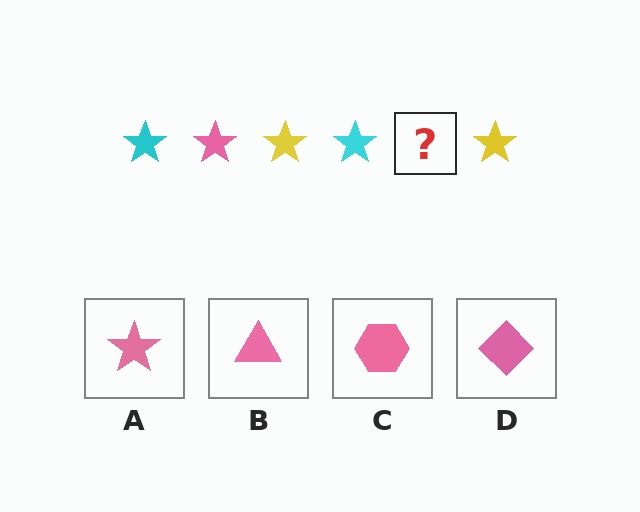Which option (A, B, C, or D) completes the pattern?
A.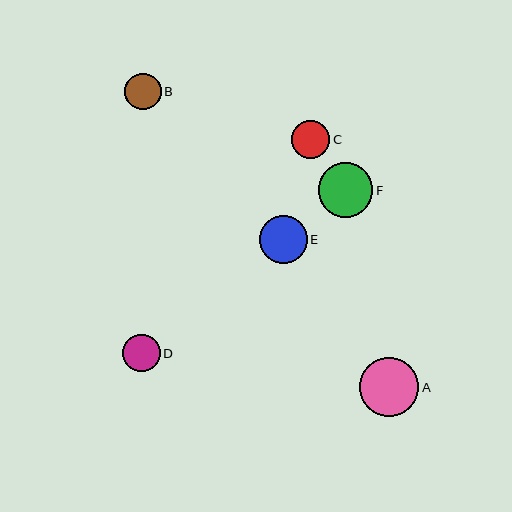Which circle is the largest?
Circle A is the largest with a size of approximately 59 pixels.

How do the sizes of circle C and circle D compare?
Circle C and circle D are approximately the same size.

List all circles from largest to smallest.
From largest to smallest: A, F, E, C, D, B.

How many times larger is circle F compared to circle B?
Circle F is approximately 1.5 times the size of circle B.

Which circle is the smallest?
Circle B is the smallest with a size of approximately 37 pixels.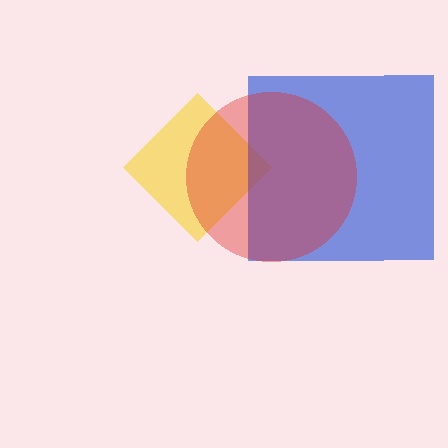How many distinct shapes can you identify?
There are 3 distinct shapes: a yellow diamond, a blue square, a red circle.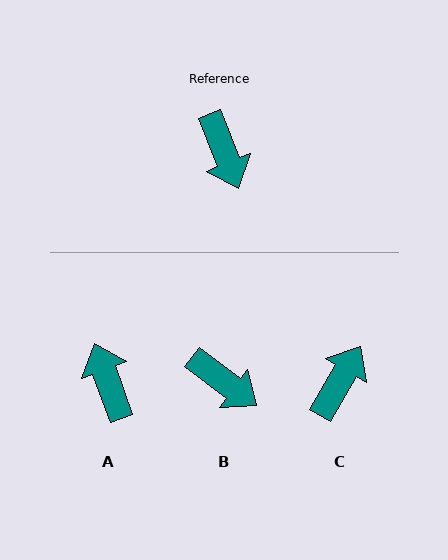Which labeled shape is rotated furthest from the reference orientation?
A, about 178 degrees away.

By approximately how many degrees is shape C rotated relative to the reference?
Approximately 128 degrees counter-clockwise.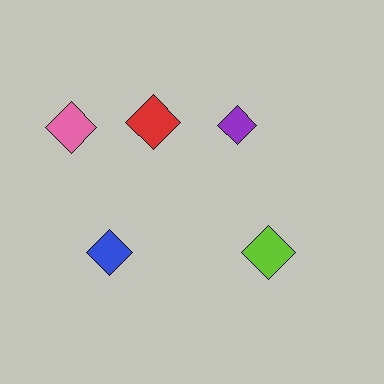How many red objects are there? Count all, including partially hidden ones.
There is 1 red object.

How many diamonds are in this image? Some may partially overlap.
There are 5 diamonds.